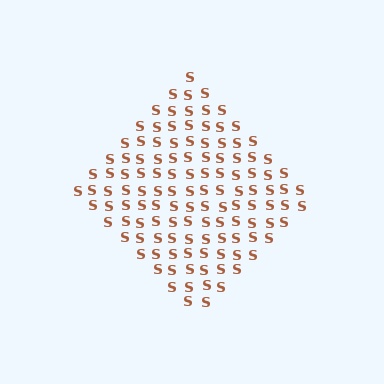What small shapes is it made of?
It is made of small letter S's.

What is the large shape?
The large shape is a diamond.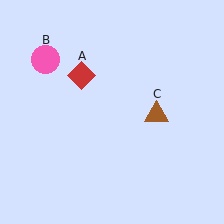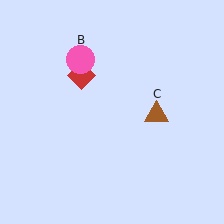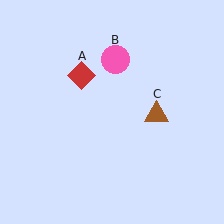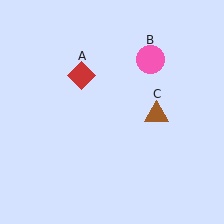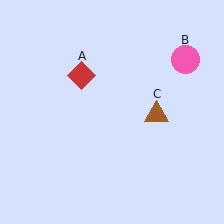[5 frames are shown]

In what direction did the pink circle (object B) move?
The pink circle (object B) moved right.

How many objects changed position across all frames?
1 object changed position: pink circle (object B).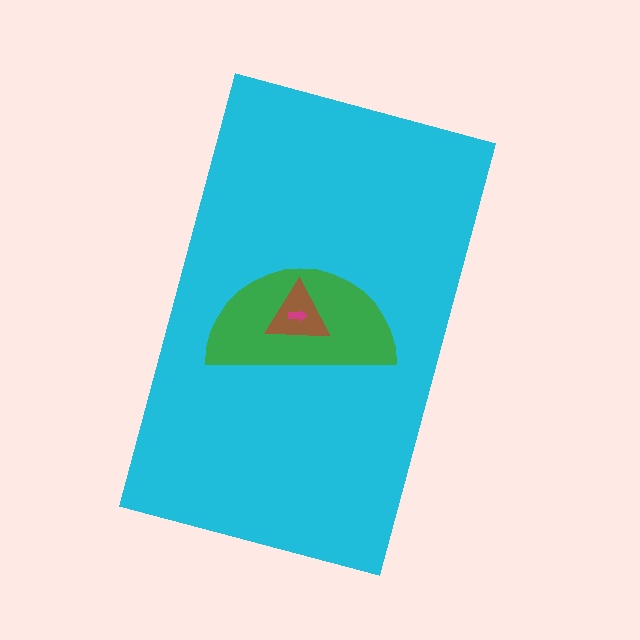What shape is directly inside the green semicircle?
The brown triangle.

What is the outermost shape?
The cyan rectangle.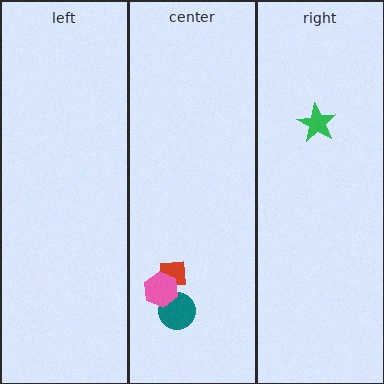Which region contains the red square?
The center region.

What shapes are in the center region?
The red square, the teal circle, the pink hexagon.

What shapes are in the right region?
The green star.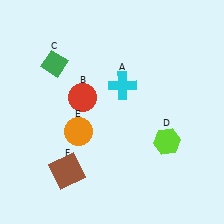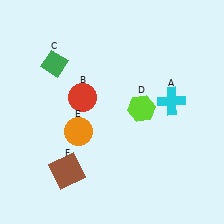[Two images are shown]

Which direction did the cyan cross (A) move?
The cyan cross (A) moved right.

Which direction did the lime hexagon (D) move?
The lime hexagon (D) moved up.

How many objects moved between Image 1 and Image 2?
2 objects moved between the two images.